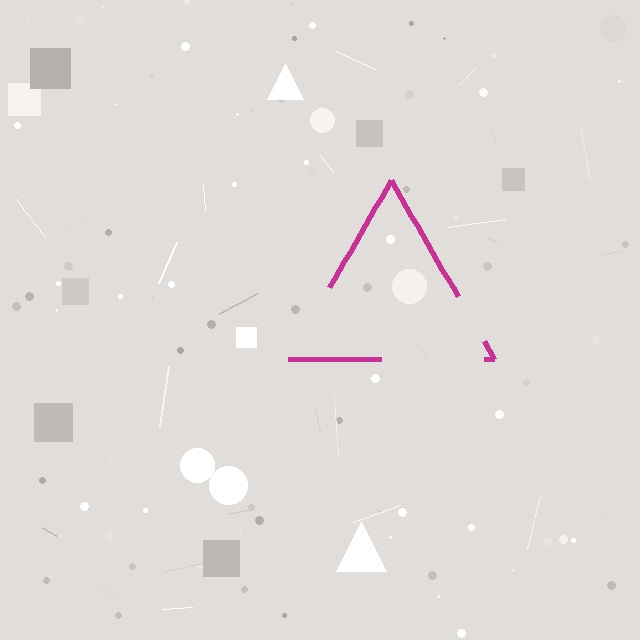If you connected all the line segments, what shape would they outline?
They would outline a triangle.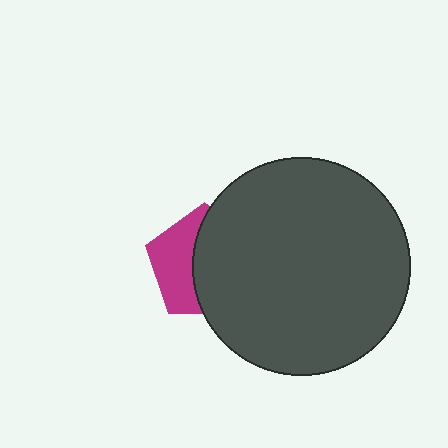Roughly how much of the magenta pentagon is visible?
A small part of it is visible (roughly 41%).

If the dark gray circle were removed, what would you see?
You would see the complete magenta pentagon.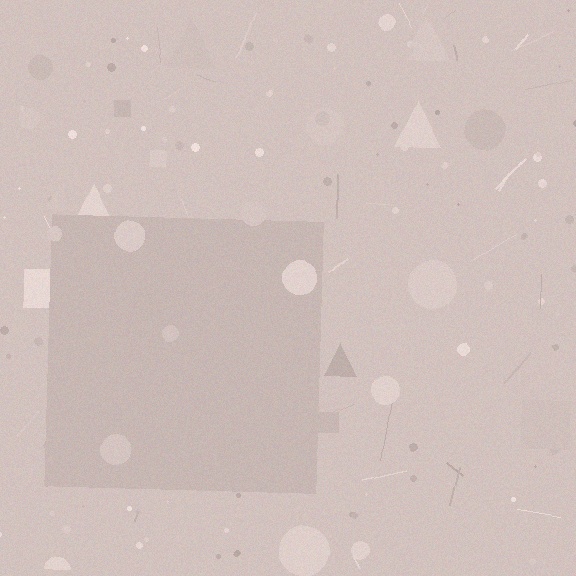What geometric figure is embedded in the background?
A square is embedded in the background.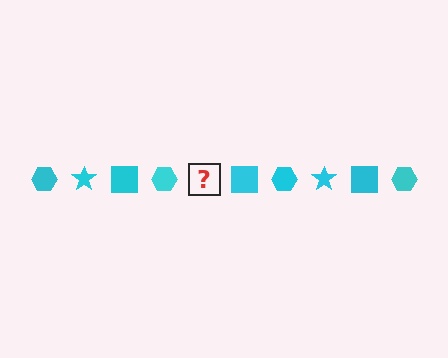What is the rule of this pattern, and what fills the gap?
The rule is that the pattern cycles through hexagon, star, square shapes in cyan. The gap should be filled with a cyan star.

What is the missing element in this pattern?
The missing element is a cyan star.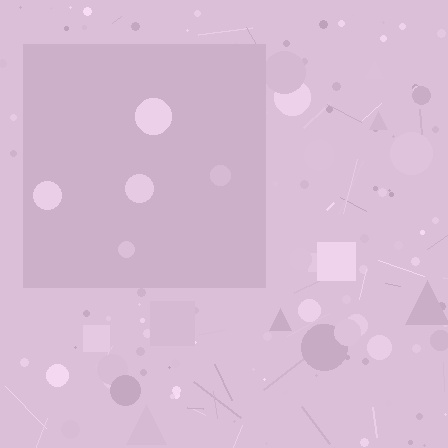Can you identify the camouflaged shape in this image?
The camouflaged shape is a square.